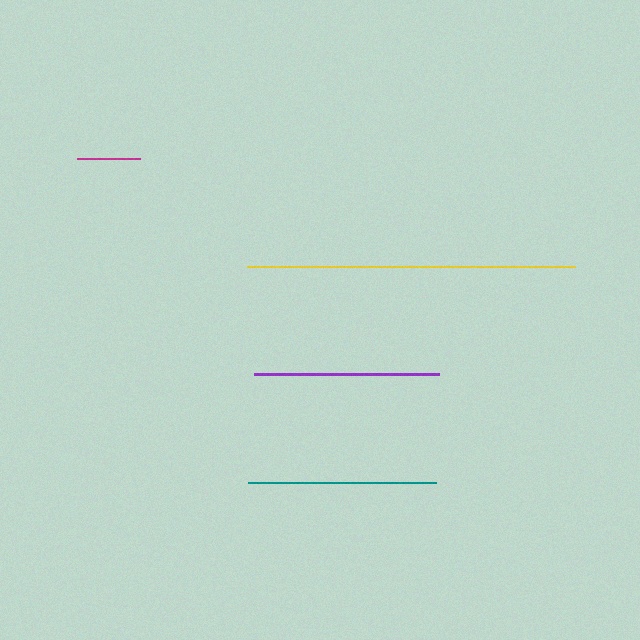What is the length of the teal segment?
The teal segment is approximately 188 pixels long.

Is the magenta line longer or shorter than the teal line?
The teal line is longer than the magenta line.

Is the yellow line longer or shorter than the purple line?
The yellow line is longer than the purple line.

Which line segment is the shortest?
The magenta line is the shortest at approximately 63 pixels.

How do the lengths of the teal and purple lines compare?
The teal and purple lines are approximately the same length.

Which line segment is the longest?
The yellow line is the longest at approximately 329 pixels.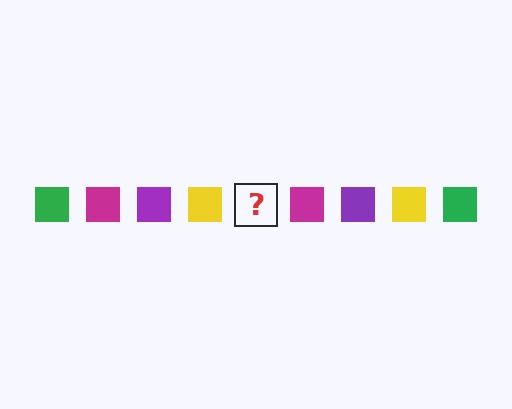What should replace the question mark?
The question mark should be replaced with a green square.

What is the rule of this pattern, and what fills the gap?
The rule is that the pattern cycles through green, magenta, purple, yellow squares. The gap should be filled with a green square.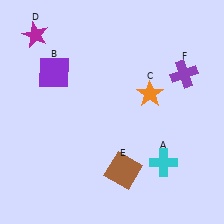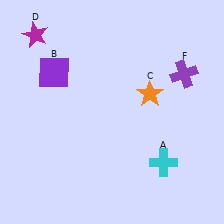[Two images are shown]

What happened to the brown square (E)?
The brown square (E) was removed in Image 2. It was in the bottom-right area of Image 1.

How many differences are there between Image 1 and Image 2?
There is 1 difference between the two images.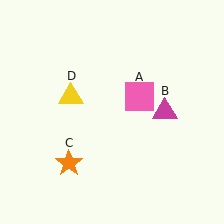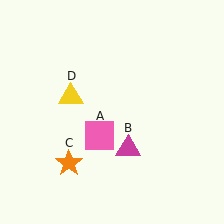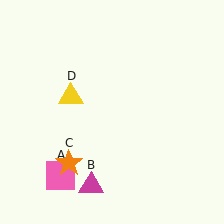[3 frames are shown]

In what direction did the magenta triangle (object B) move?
The magenta triangle (object B) moved down and to the left.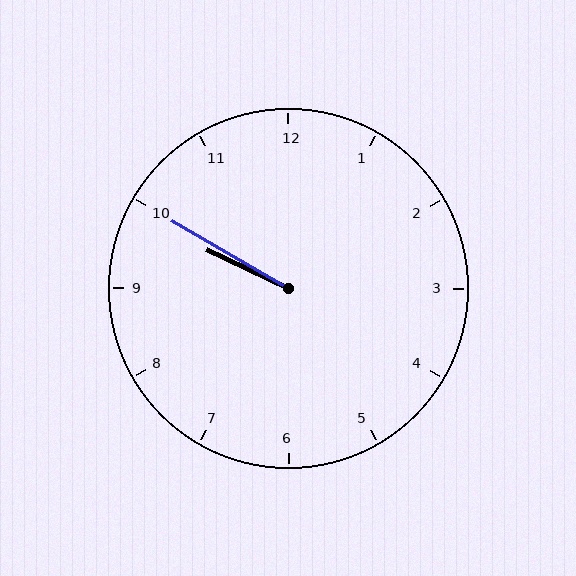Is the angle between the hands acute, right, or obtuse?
It is acute.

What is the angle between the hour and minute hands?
Approximately 5 degrees.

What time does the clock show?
9:50.